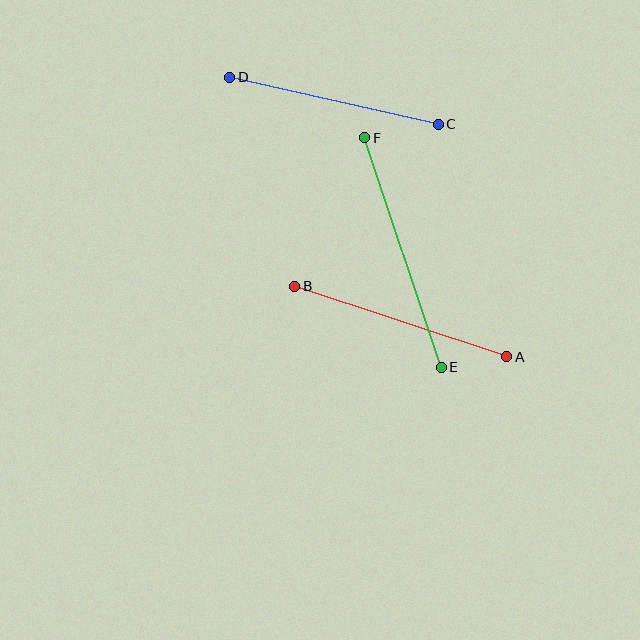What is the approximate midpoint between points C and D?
The midpoint is at approximately (334, 101) pixels.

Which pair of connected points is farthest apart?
Points E and F are farthest apart.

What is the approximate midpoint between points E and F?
The midpoint is at approximately (403, 252) pixels.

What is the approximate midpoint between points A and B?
The midpoint is at approximately (401, 322) pixels.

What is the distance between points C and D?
The distance is approximately 214 pixels.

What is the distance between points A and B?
The distance is approximately 224 pixels.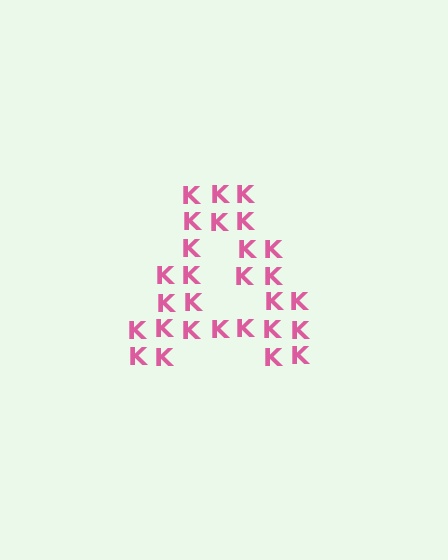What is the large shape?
The large shape is the letter A.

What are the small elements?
The small elements are letter K's.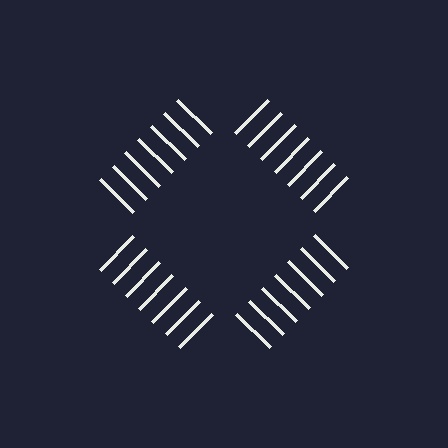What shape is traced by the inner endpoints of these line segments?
An illusory square — the line segments terminate on its edges but no continuous stroke is drawn.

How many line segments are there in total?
28 — 7 along each of the 4 edges.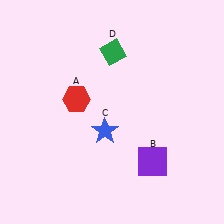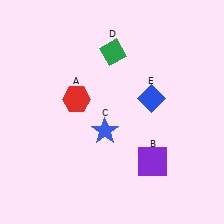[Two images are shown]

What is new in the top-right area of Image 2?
A blue diamond (E) was added in the top-right area of Image 2.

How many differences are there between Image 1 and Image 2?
There is 1 difference between the two images.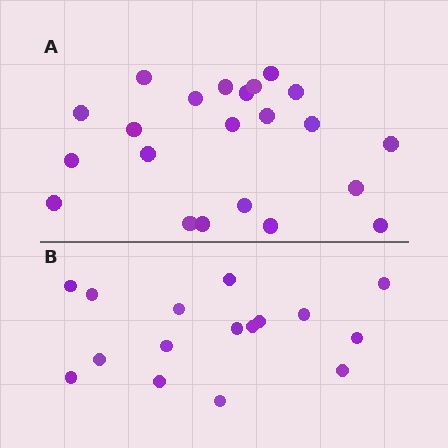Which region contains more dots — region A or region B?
Region A (the top region) has more dots.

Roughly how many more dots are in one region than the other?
Region A has about 6 more dots than region B.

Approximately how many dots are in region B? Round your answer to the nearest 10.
About 20 dots. (The exact count is 16, which rounds to 20.)